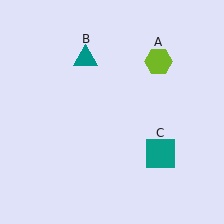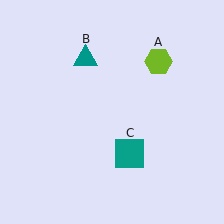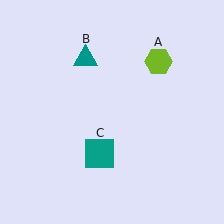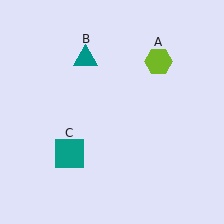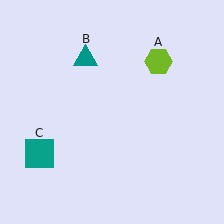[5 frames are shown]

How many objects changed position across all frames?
1 object changed position: teal square (object C).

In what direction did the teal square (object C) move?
The teal square (object C) moved left.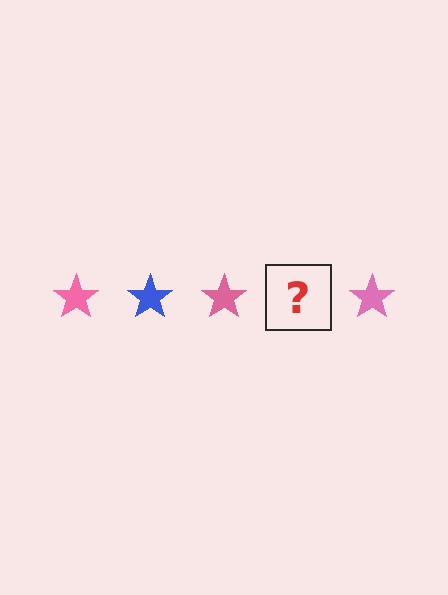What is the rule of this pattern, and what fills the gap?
The rule is that the pattern cycles through pink, blue stars. The gap should be filled with a blue star.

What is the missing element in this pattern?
The missing element is a blue star.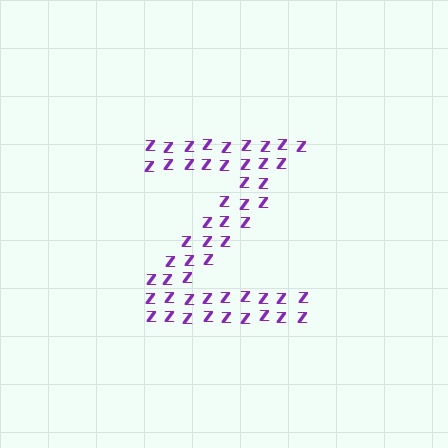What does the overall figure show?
The overall figure shows the letter Z.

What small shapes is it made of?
It is made of small letter Z's.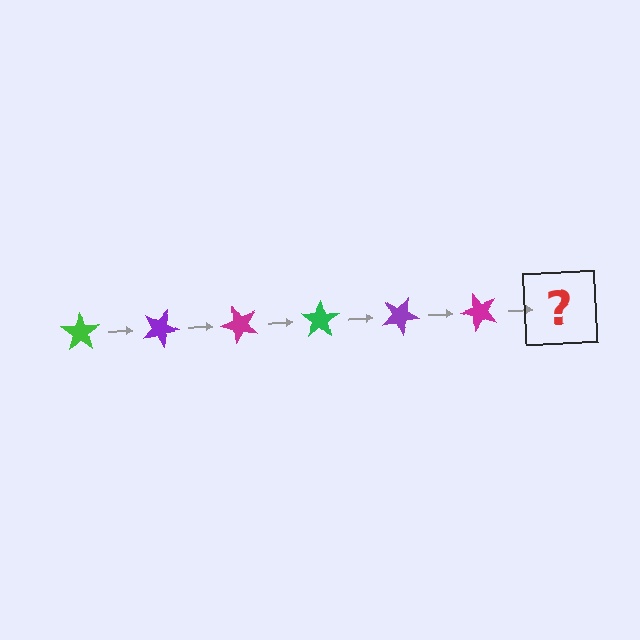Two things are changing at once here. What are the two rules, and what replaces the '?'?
The two rules are that it rotates 25 degrees each step and the color cycles through green, purple, and magenta. The '?' should be a green star, rotated 150 degrees from the start.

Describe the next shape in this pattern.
It should be a green star, rotated 150 degrees from the start.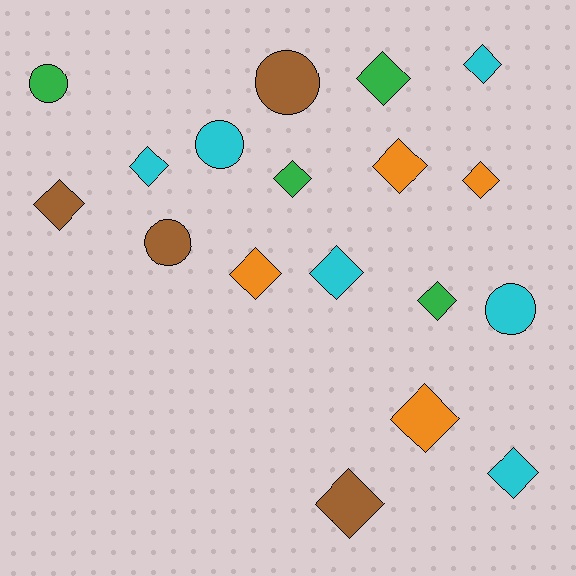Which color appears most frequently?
Cyan, with 6 objects.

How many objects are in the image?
There are 18 objects.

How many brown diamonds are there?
There are 2 brown diamonds.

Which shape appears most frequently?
Diamond, with 13 objects.